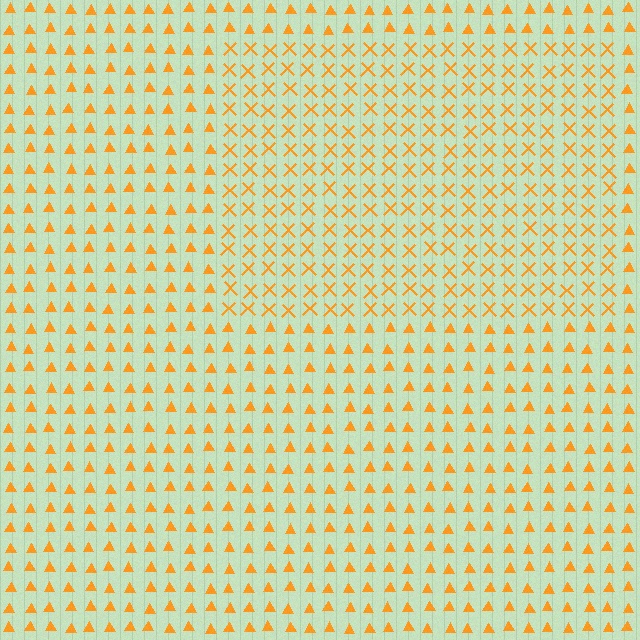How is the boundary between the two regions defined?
The boundary is defined by a change in element shape: X marks inside vs. triangles outside. All elements share the same color and spacing.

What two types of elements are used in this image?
The image uses X marks inside the rectangle region and triangles outside it.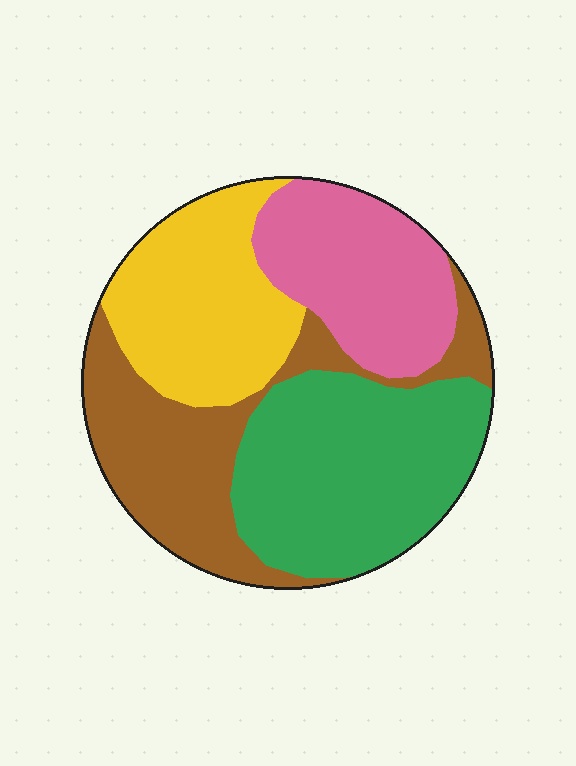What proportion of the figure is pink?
Pink covers about 20% of the figure.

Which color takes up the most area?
Green, at roughly 30%.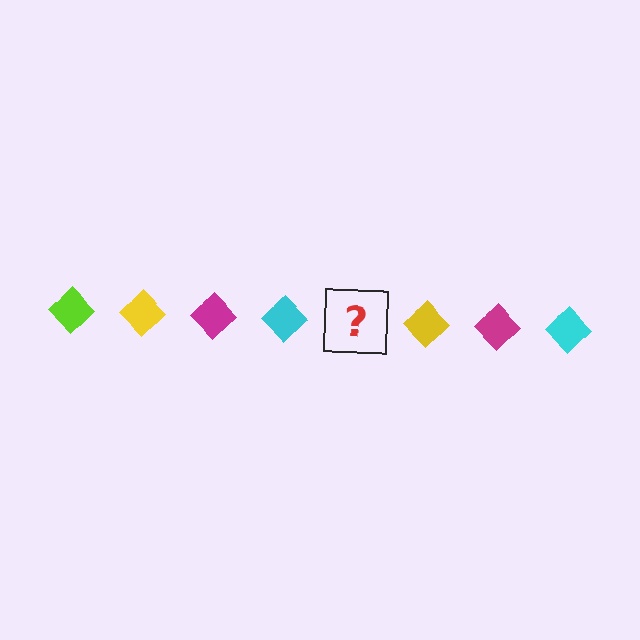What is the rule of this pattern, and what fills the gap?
The rule is that the pattern cycles through lime, yellow, magenta, cyan diamonds. The gap should be filled with a lime diamond.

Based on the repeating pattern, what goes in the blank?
The blank should be a lime diamond.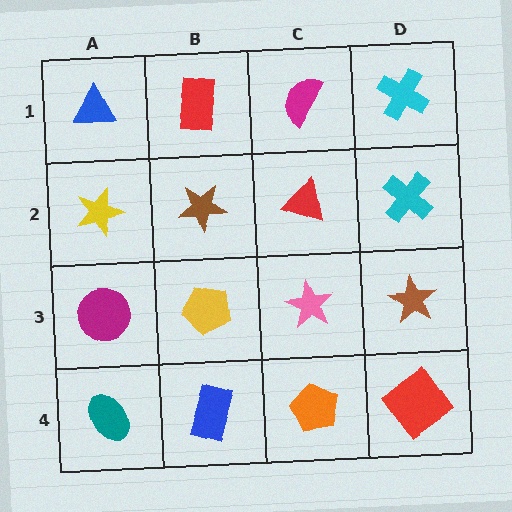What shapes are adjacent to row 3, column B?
A brown star (row 2, column B), a blue rectangle (row 4, column B), a magenta circle (row 3, column A), a pink star (row 3, column C).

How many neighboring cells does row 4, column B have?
3.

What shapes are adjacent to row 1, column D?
A cyan cross (row 2, column D), a magenta semicircle (row 1, column C).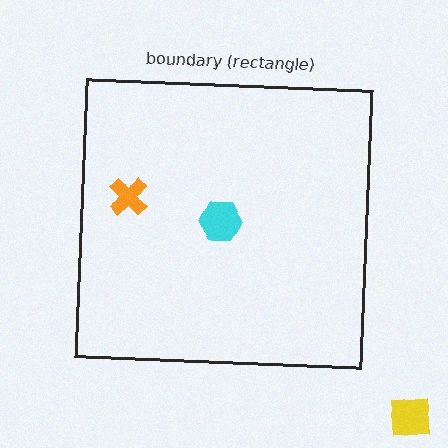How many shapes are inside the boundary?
2 inside, 1 outside.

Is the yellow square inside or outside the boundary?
Outside.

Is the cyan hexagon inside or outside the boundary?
Inside.